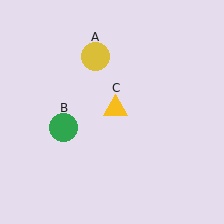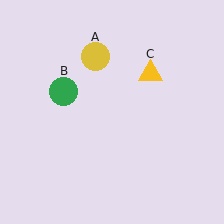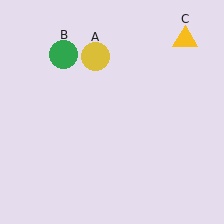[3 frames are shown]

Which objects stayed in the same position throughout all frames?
Yellow circle (object A) remained stationary.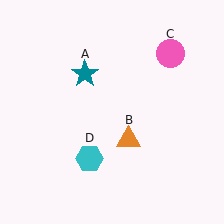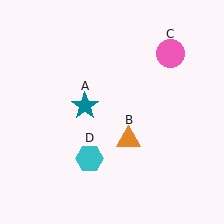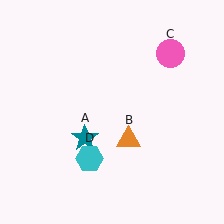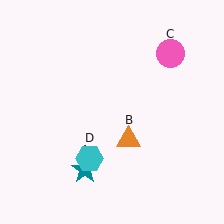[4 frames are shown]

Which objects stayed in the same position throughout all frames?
Orange triangle (object B) and pink circle (object C) and cyan hexagon (object D) remained stationary.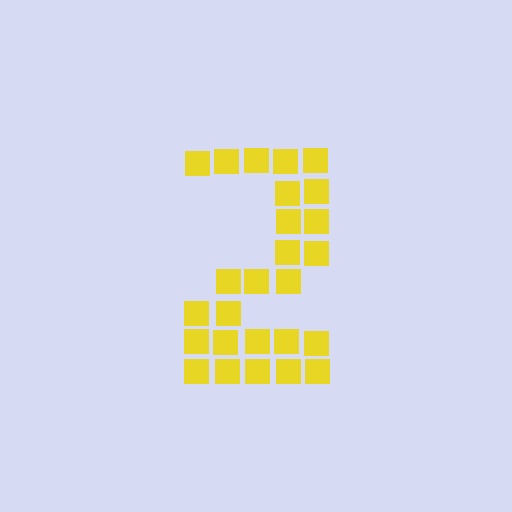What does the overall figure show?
The overall figure shows the digit 2.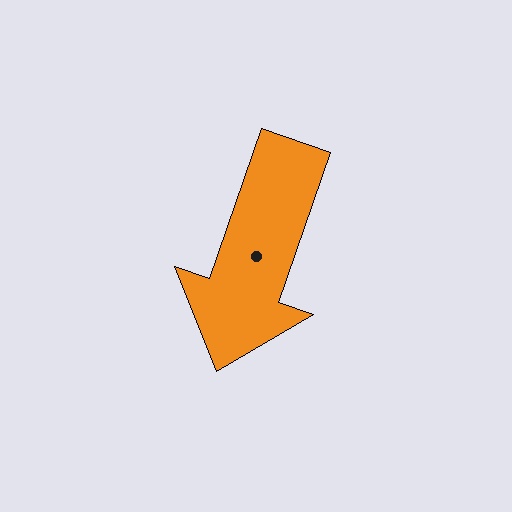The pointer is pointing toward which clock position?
Roughly 7 o'clock.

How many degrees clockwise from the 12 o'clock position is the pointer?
Approximately 199 degrees.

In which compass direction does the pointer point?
South.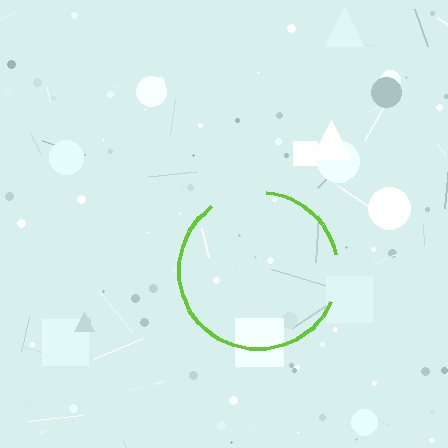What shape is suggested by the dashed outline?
The dashed outline suggests a circle.